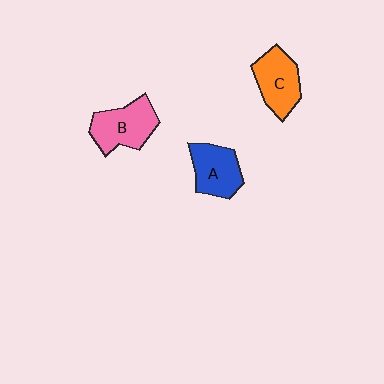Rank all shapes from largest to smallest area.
From largest to smallest: B (pink), C (orange), A (blue).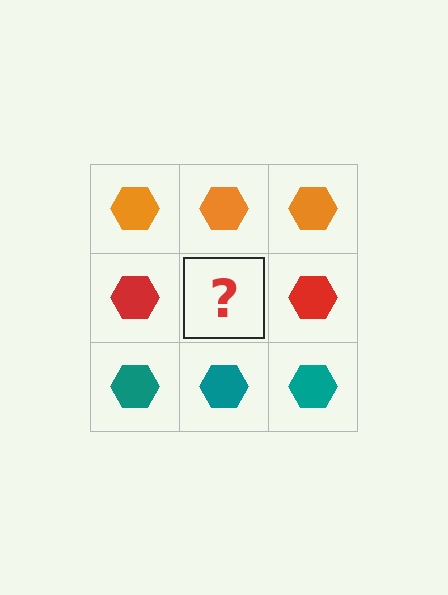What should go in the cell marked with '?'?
The missing cell should contain a red hexagon.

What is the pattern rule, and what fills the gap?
The rule is that each row has a consistent color. The gap should be filled with a red hexagon.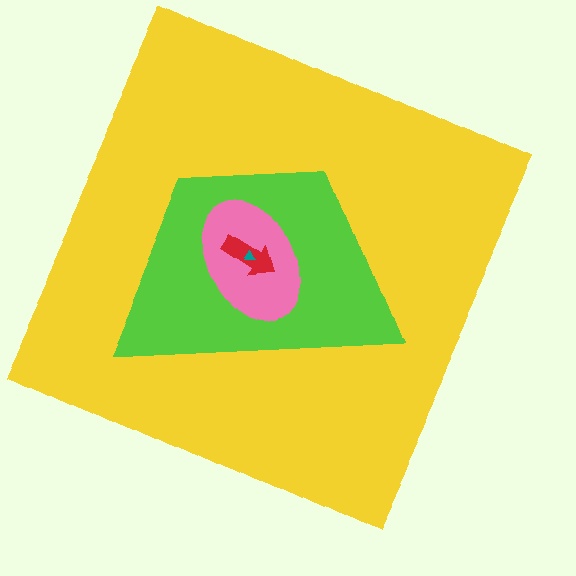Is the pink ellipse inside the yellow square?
Yes.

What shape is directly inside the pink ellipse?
The red arrow.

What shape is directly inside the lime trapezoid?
The pink ellipse.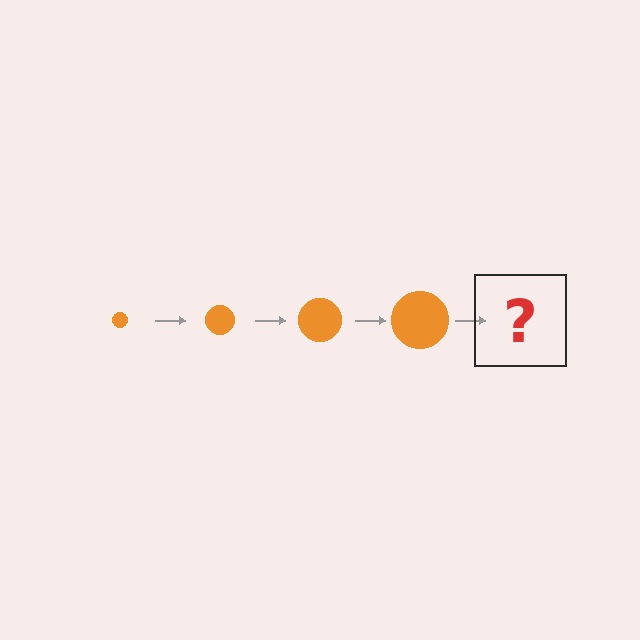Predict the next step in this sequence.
The next step is an orange circle, larger than the previous one.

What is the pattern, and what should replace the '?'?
The pattern is that the circle gets progressively larger each step. The '?' should be an orange circle, larger than the previous one.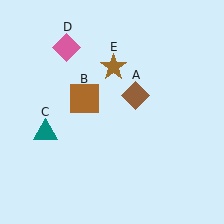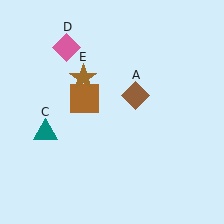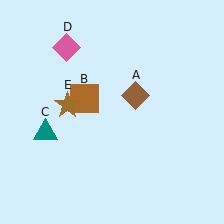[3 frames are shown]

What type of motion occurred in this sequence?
The brown star (object E) rotated counterclockwise around the center of the scene.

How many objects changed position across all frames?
1 object changed position: brown star (object E).